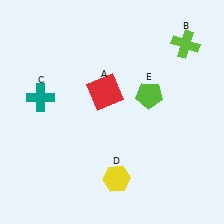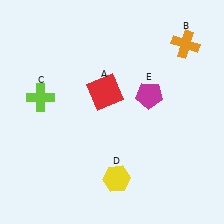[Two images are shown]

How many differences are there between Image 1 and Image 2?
There are 3 differences between the two images.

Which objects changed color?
B changed from lime to orange. C changed from teal to lime. E changed from lime to magenta.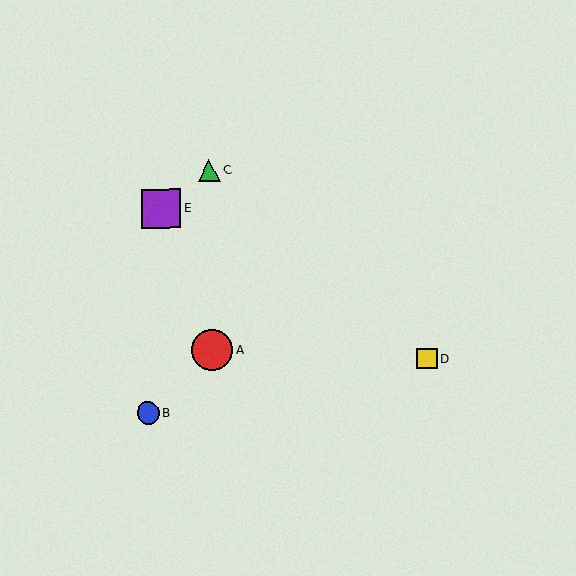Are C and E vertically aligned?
No, C is at x≈209 and E is at x≈161.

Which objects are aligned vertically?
Objects A, C are aligned vertically.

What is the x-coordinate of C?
Object C is at x≈209.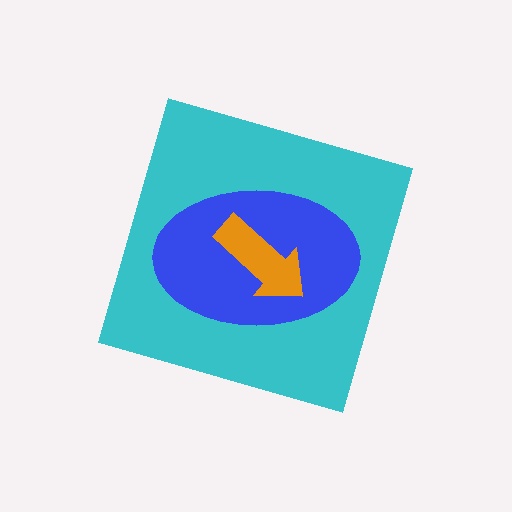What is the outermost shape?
The cyan diamond.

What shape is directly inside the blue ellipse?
The orange arrow.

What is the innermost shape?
The orange arrow.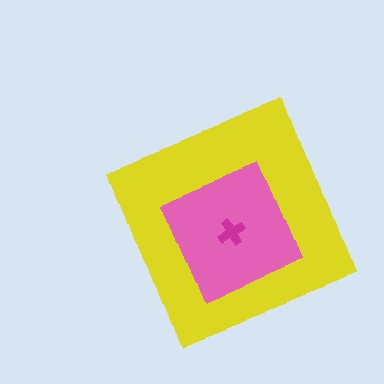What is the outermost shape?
The yellow diamond.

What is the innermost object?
The magenta cross.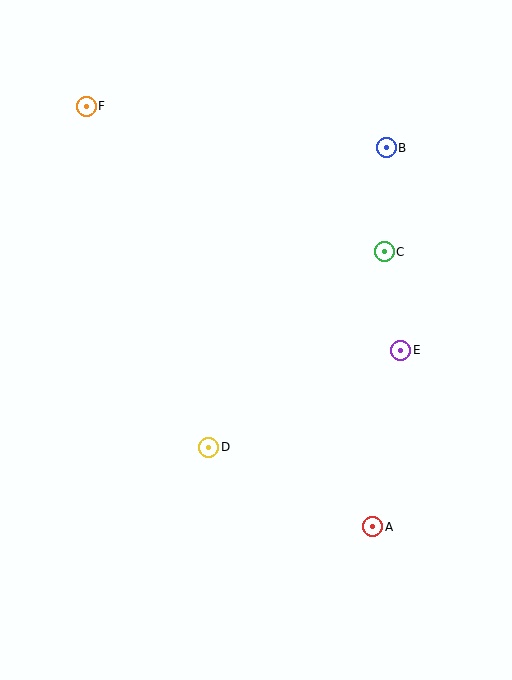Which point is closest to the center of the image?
Point D at (209, 447) is closest to the center.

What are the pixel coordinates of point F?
Point F is at (86, 106).